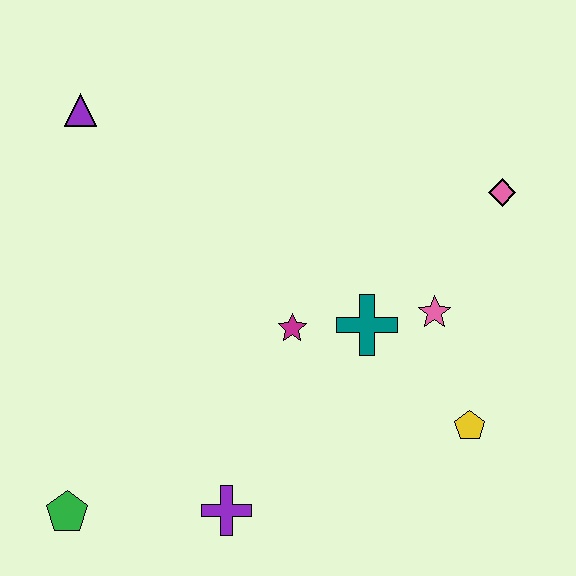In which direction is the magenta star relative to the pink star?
The magenta star is to the left of the pink star.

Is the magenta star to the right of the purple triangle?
Yes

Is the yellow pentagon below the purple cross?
No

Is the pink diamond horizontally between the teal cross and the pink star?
No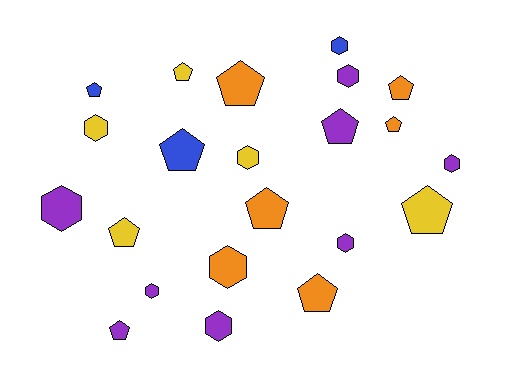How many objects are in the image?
There are 22 objects.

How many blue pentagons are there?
There are 2 blue pentagons.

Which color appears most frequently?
Purple, with 8 objects.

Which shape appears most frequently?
Pentagon, with 12 objects.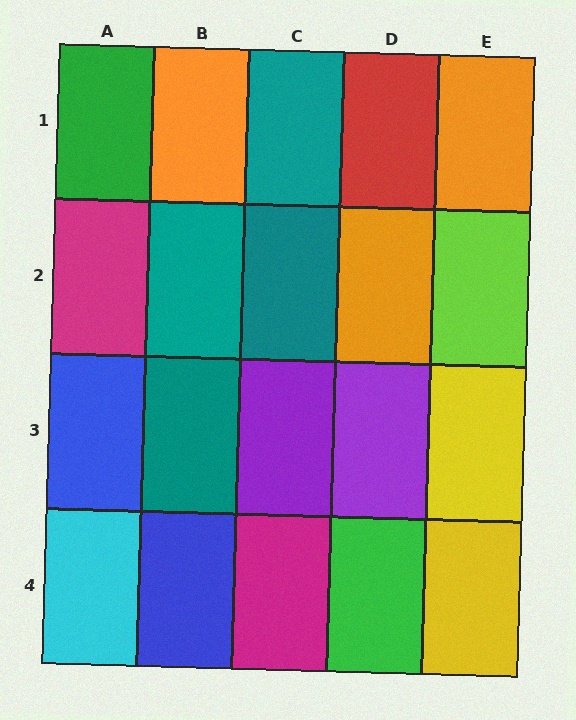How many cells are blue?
2 cells are blue.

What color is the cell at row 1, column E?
Orange.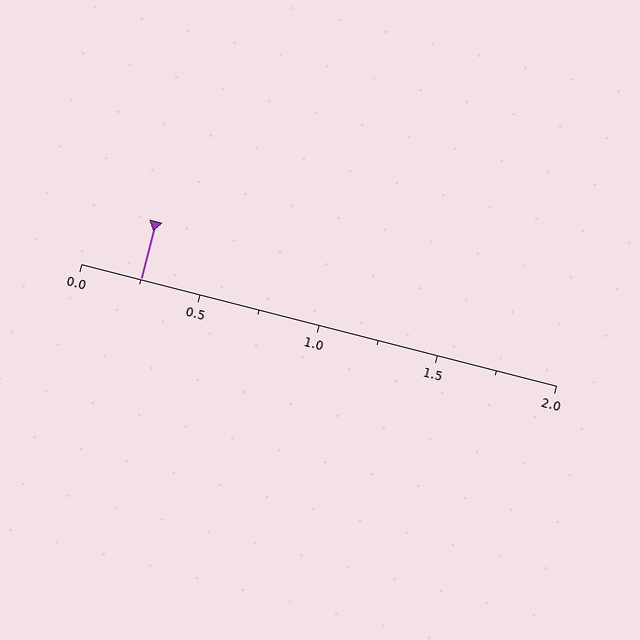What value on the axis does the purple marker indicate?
The marker indicates approximately 0.25.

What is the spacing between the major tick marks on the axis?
The major ticks are spaced 0.5 apart.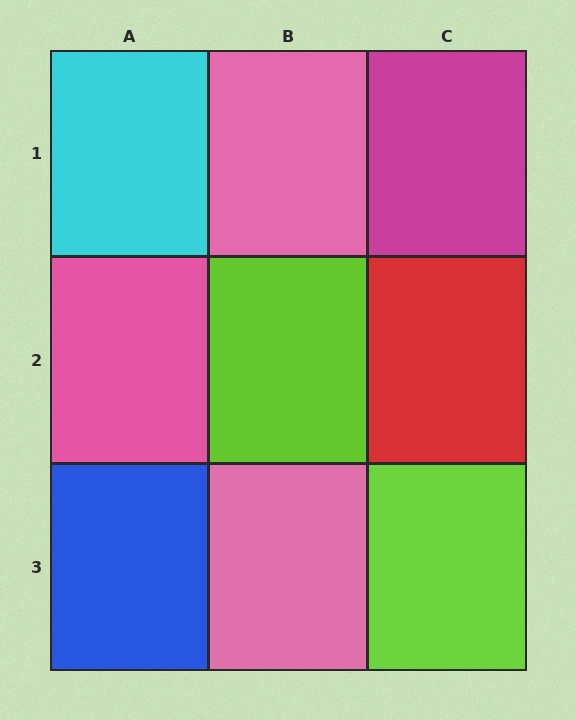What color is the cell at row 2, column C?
Red.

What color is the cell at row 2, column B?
Lime.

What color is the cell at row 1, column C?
Magenta.